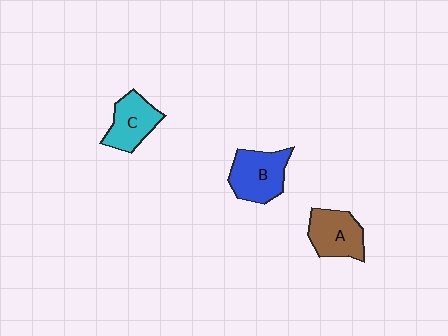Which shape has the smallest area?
Shape C (cyan).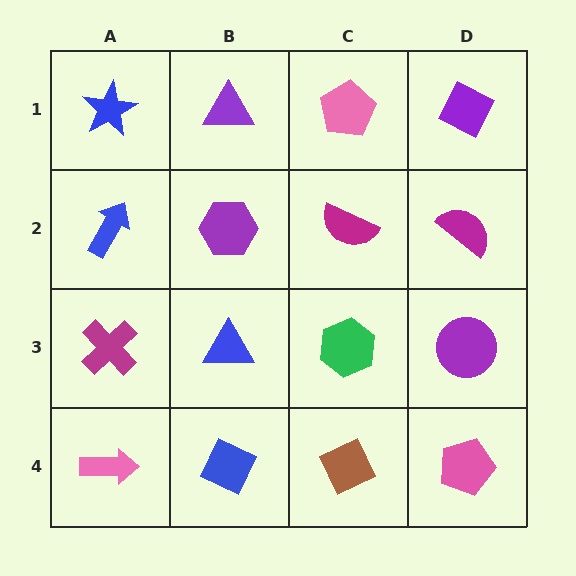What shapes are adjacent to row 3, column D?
A magenta semicircle (row 2, column D), a pink pentagon (row 4, column D), a green hexagon (row 3, column C).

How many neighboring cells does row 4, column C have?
3.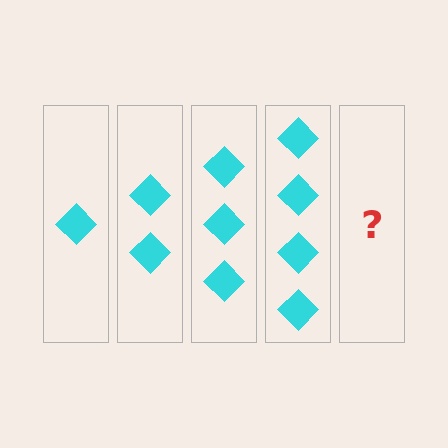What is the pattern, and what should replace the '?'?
The pattern is that each step adds one more diamond. The '?' should be 5 diamonds.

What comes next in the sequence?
The next element should be 5 diamonds.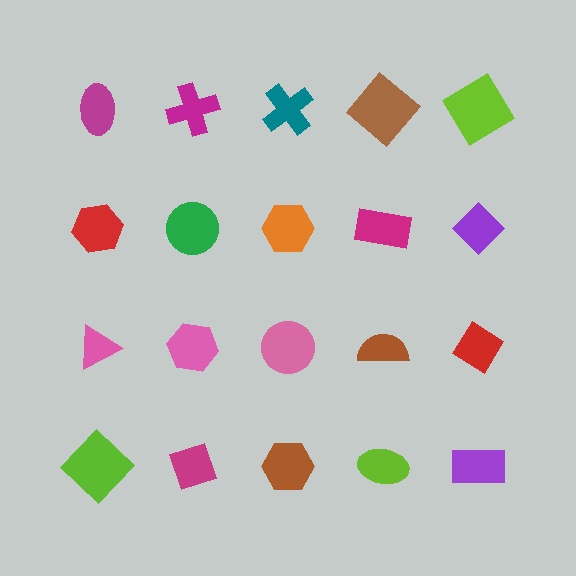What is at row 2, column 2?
A green circle.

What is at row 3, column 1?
A pink triangle.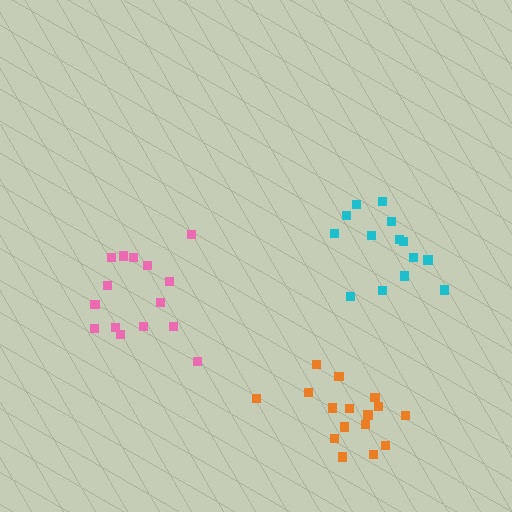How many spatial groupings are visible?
There are 3 spatial groupings.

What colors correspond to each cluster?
The clusters are colored: orange, pink, cyan.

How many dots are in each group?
Group 1: 16 dots, Group 2: 15 dots, Group 3: 14 dots (45 total).